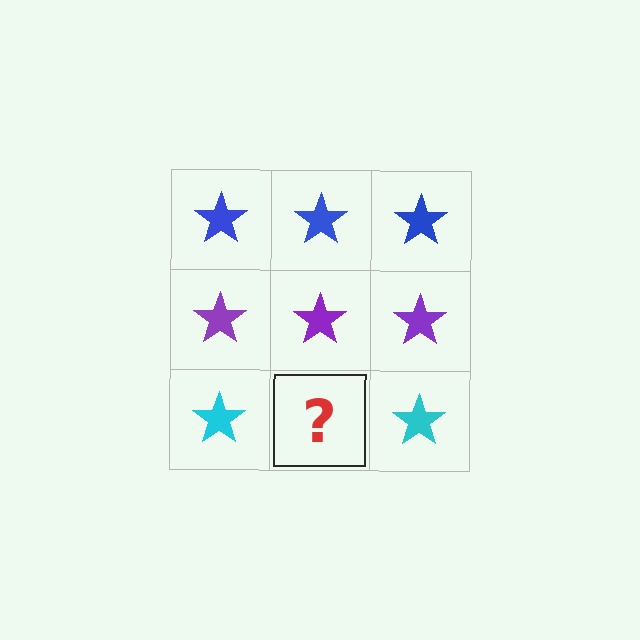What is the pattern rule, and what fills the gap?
The rule is that each row has a consistent color. The gap should be filled with a cyan star.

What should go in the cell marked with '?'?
The missing cell should contain a cyan star.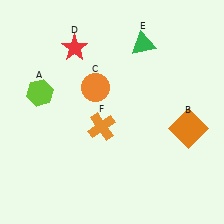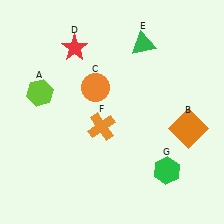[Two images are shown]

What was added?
A green hexagon (G) was added in Image 2.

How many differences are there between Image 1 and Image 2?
There is 1 difference between the two images.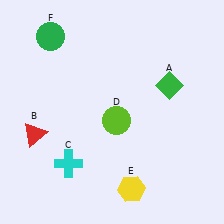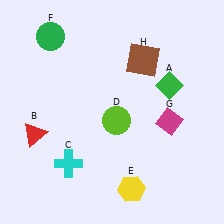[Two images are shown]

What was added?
A magenta diamond (G), a brown square (H) were added in Image 2.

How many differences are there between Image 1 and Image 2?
There are 2 differences between the two images.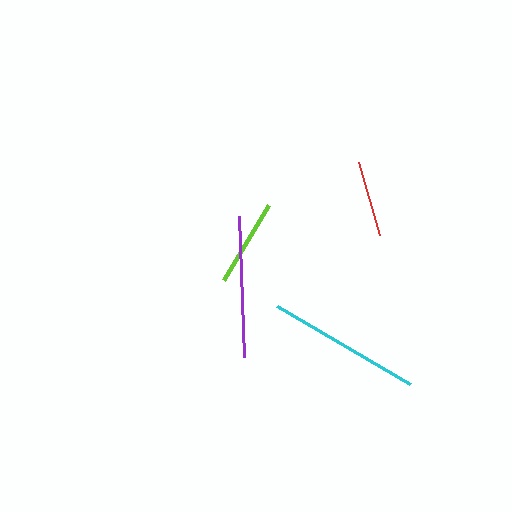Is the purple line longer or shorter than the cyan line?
The cyan line is longer than the purple line.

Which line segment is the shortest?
The red line is the shortest at approximately 76 pixels.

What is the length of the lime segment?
The lime segment is approximately 88 pixels long.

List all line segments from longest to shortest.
From longest to shortest: cyan, purple, lime, red.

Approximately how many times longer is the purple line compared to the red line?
The purple line is approximately 1.9 times the length of the red line.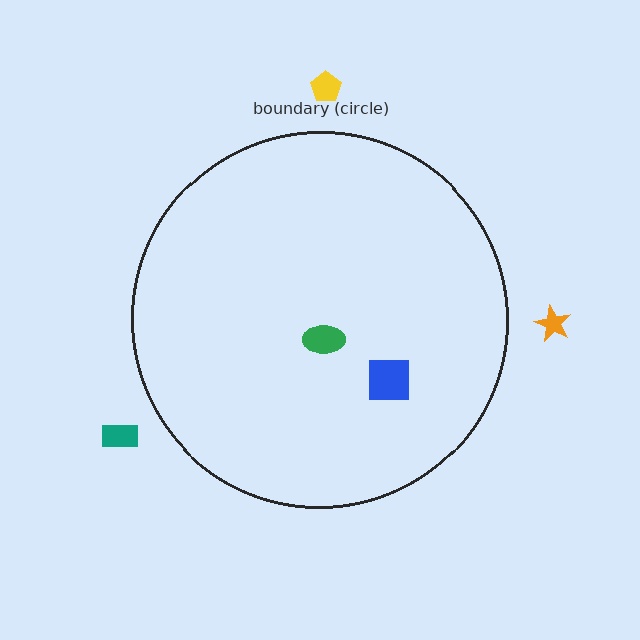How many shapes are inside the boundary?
2 inside, 3 outside.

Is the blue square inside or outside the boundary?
Inside.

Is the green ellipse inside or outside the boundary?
Inside.